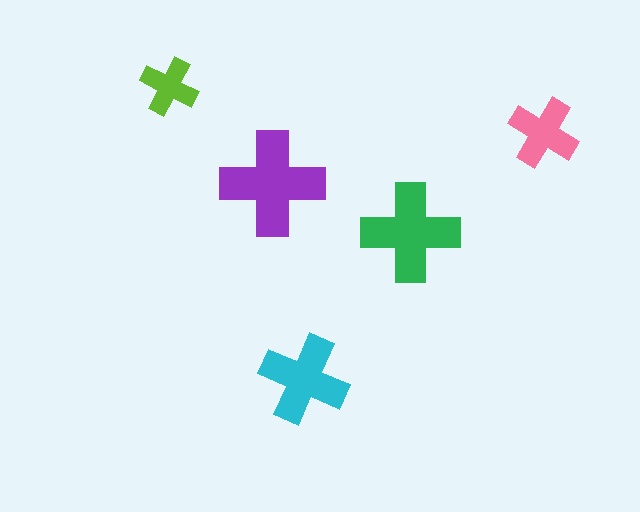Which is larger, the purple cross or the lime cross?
The purple one.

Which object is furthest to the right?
The pink cross is rightmost.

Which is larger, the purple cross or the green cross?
The purple one.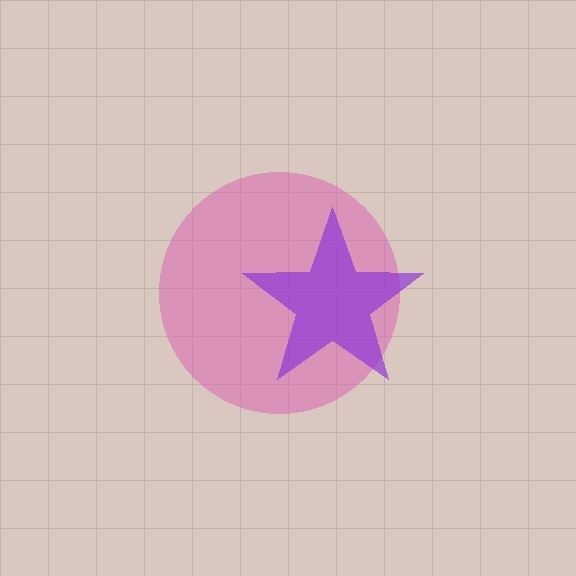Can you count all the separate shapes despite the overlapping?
Yes, there are 2 separate shapes.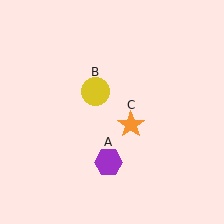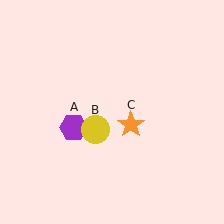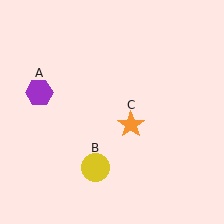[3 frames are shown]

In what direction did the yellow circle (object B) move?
The yellow circle (object B) moved down.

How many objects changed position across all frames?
2 objects changed position: purple hexagon (object A), yellow circle (object B).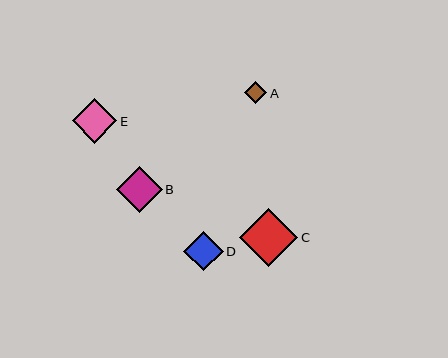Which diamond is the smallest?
Diamond A is the smallest with a size of approximately 22 pixels.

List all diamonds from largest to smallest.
From largest to smallest: C, B, E, D, A.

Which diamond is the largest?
Diamond C is the largest with a size of approximately 59 pixels.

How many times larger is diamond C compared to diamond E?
Diamond C is approximately 1.3 times the size of diamond E.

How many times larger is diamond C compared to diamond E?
Diamond C is approximately 1.3 times the size of diamond E.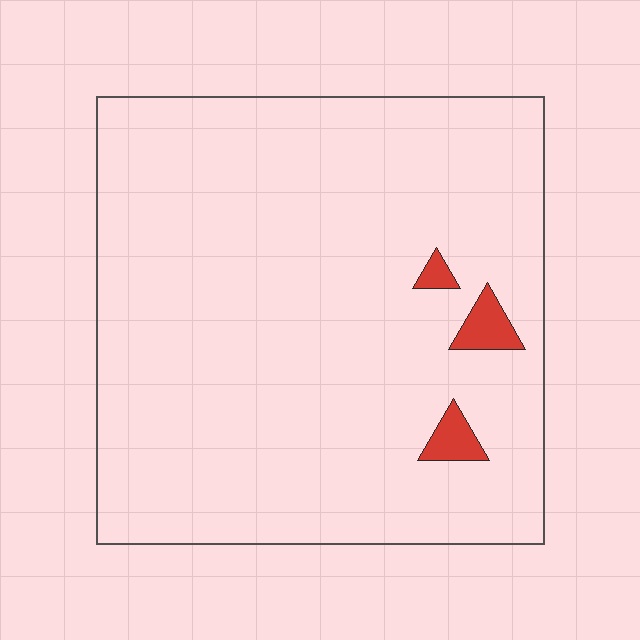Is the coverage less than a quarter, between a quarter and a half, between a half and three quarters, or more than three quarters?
Less than a quarter.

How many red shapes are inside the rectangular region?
3.